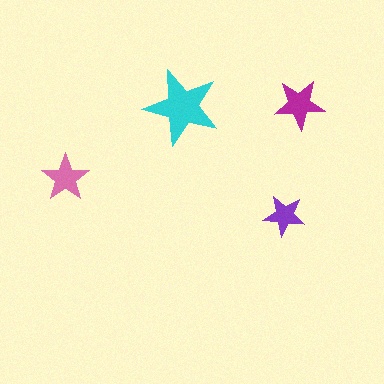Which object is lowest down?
The purple star is bottommost.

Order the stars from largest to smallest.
the cyan one, the magenta one, the pink one, the purple one.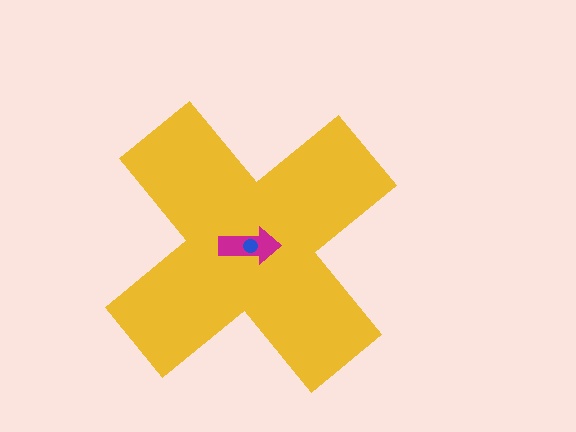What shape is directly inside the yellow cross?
The magenta arrow.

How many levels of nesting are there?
3.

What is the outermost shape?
The yellow cross.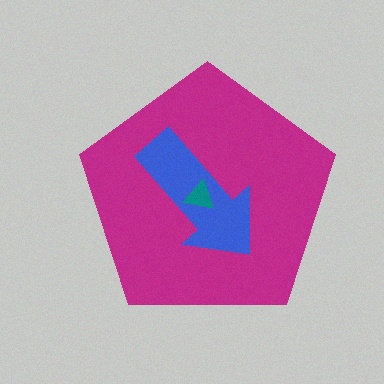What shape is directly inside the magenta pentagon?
The blue arrow.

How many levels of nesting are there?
3.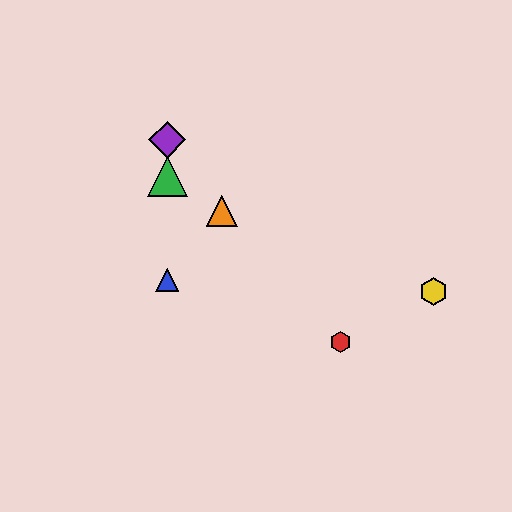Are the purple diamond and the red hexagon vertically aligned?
No, the purple diamond is at x≈167 and the red hexagon is at x≈340.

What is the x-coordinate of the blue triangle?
The blue triangle is at x≈167.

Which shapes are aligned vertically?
The blue triangle, the green triangle, the purple diamond are aligned vertically.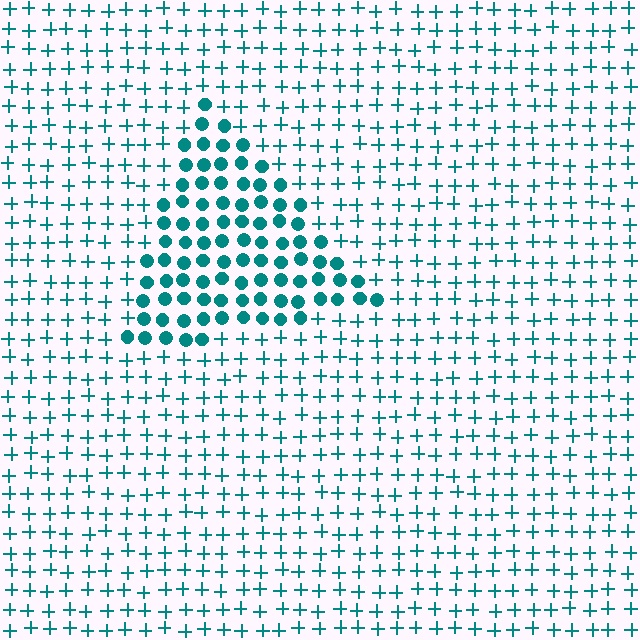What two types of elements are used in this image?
The image uses circles inside the triangle region and plus signs outside it.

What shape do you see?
I see a triangle.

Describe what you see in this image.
The image is filled with small teal elements arranged in a uniform grid. A triangle-shaped region contains circles, while the surrounding area contains plus signs. The boundary is defined purely by the change in element shape.